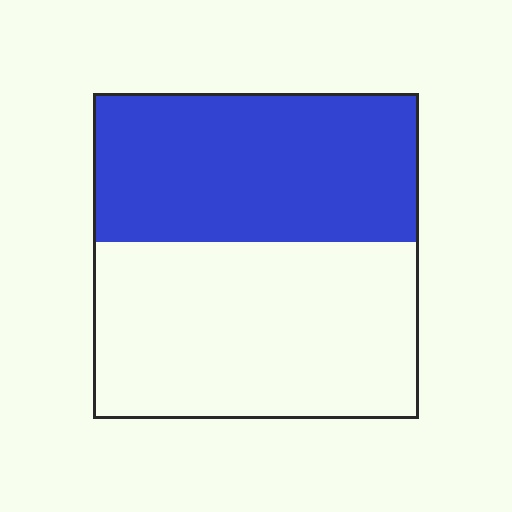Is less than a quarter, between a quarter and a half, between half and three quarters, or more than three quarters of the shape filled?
Between a quarter and a half.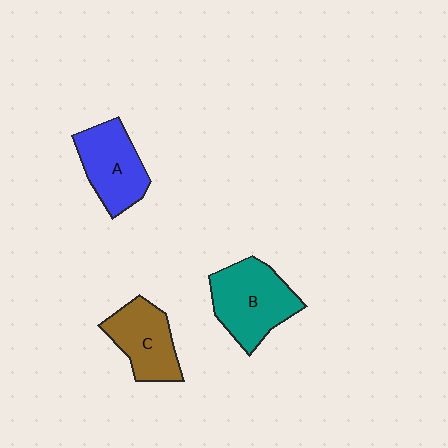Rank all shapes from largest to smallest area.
From largest to smallest: B (teal), A (blue), C (brown).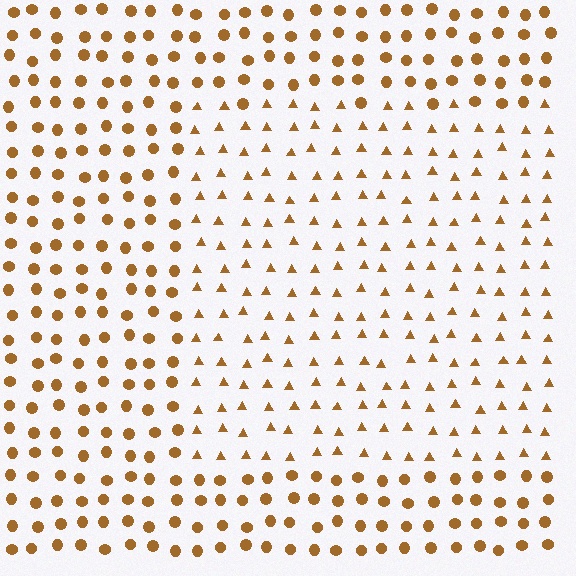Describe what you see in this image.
The image is filled with small brown elements arranged in a uniform grid. A rectangle-shaped region contains triangles, while the surrounding area contains circles. The boundary is defined purely by the change in element shape.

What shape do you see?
I see a rectangle.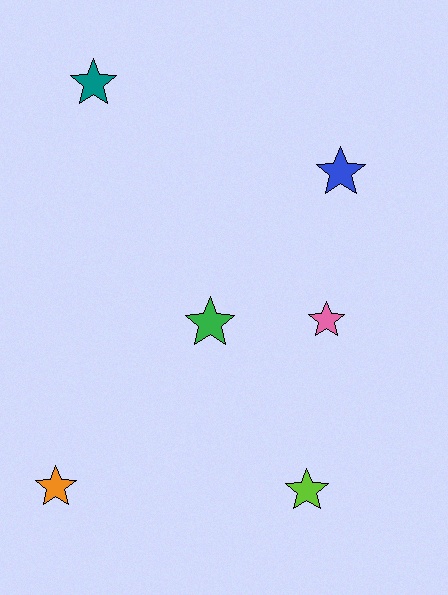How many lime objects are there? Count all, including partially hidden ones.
There is 1 lime object.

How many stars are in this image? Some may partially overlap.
There are 6 stars.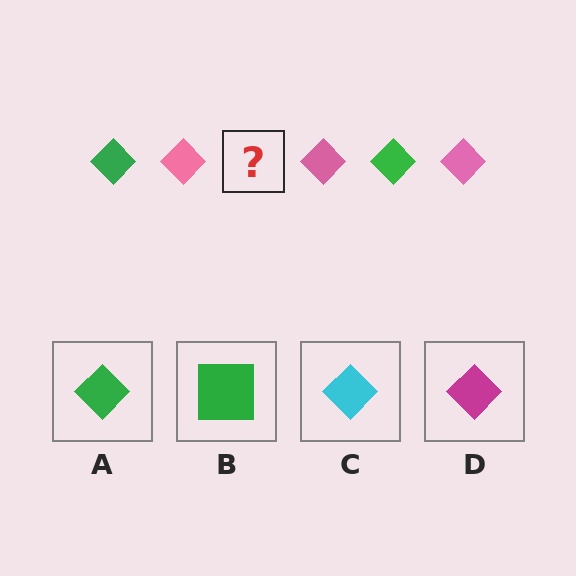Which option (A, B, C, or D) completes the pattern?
A.